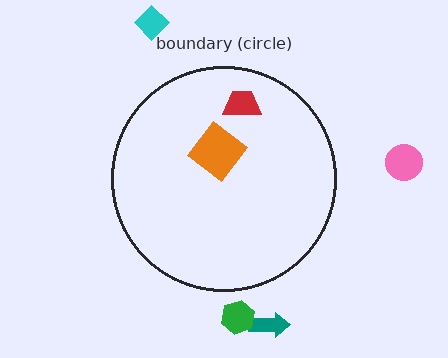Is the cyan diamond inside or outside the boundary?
Outside.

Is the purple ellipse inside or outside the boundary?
Inside.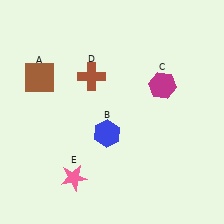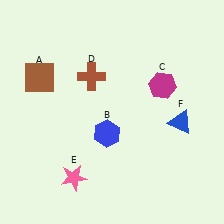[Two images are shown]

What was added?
A blue triangle (F) was added in Image 2.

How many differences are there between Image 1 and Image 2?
There is 1 difference between the two images.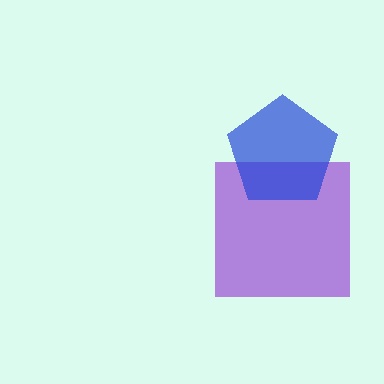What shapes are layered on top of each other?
The layered shapes are: a purple square, a blue pentagon.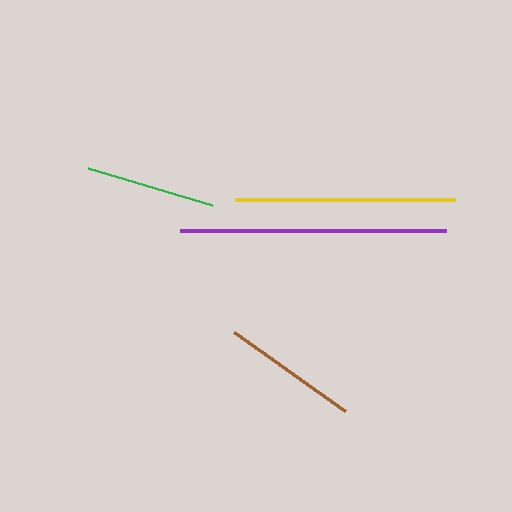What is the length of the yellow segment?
The yellow segment is approximately 220 pixels long.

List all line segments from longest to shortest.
From longest to shortest: purple, yellow, brown, green.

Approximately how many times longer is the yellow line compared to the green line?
The yellow line is approximately 1.7 times the length of the green line.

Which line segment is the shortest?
The green line is the shortest at approximately 130 pixels.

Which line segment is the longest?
The purple line is the longest at approximately 266 pixels.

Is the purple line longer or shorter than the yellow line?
The purple line is longer than the yellow line.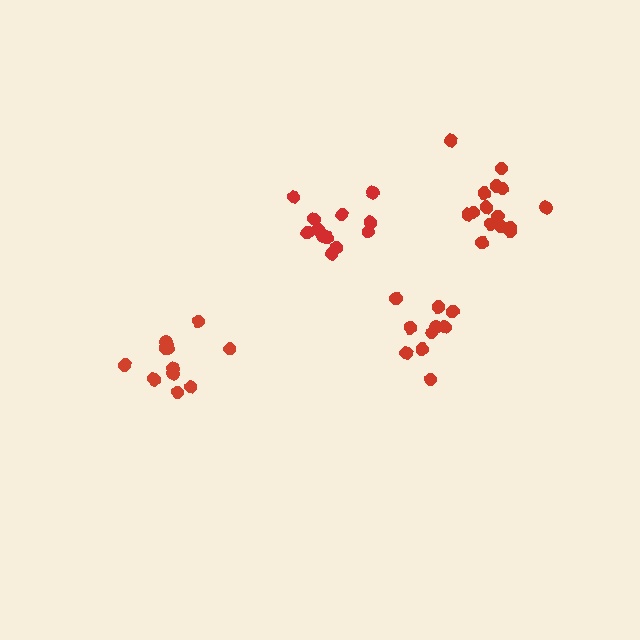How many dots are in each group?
Group 1: 12 dots, Group 2: 12 dots, Group 3: 10 dots, Group 4: 15 dots (49 total).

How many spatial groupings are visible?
There are 4 spatial groupings.